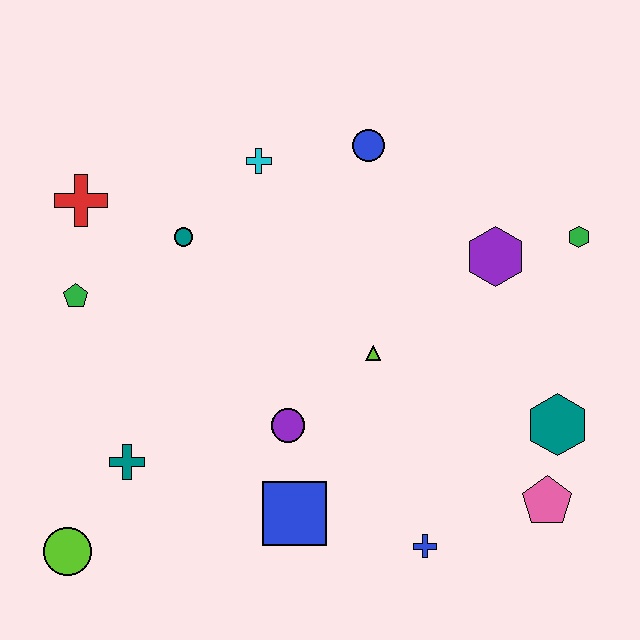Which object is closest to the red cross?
The green pentagon is closest to the red cross.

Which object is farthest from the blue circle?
The lime circle is farthest from the blue circle.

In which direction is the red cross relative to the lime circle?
The red cross is above the lime circle.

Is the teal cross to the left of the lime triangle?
Yes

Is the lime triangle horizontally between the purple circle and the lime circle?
No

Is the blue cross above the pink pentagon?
No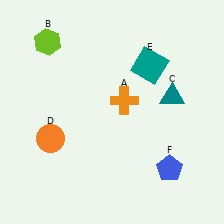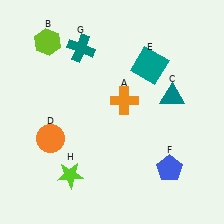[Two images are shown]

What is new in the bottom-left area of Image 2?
A lime star (H) was added in the bottom-left area of Image 2.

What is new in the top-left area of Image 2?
A teal cross (G) was added in the top-left area of Image 2.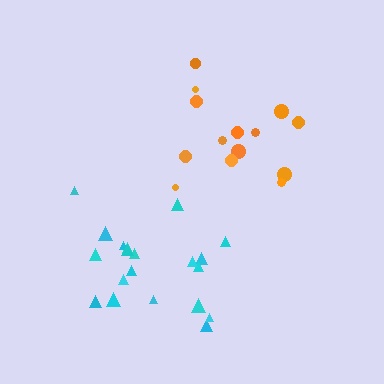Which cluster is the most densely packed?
Cyan.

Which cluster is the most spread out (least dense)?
Orange.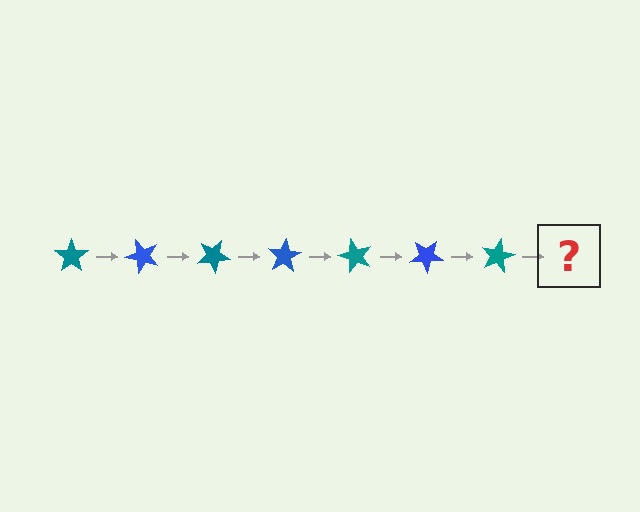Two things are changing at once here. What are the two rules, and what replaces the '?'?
The two rules are that it rotates 50 degrees each step and the color cycles through teal and blue. The '?' should be a blue star, rotated 350 degrees from the start.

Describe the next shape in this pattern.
It should be a blue star, rotated 350 degrees from the start.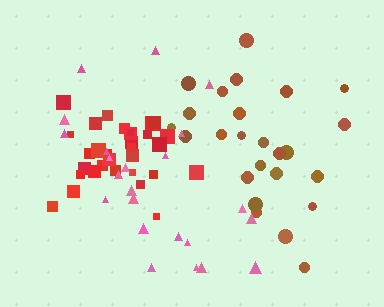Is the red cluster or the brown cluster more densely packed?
Red.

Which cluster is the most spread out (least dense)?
Pink.